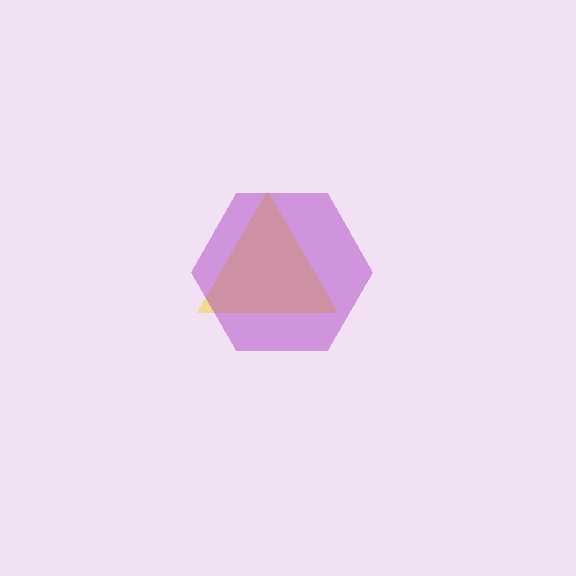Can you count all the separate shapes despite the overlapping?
Yes, there are 2 separate shapes.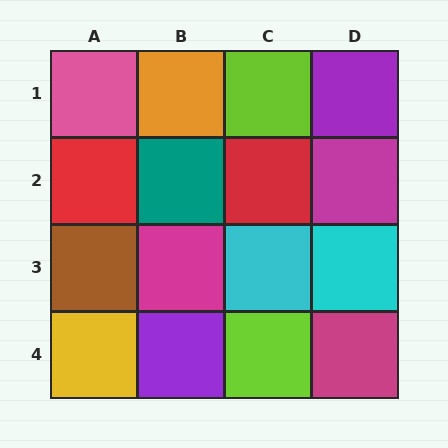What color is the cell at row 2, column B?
Teal.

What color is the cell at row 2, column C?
Red.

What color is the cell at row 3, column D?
Cyan.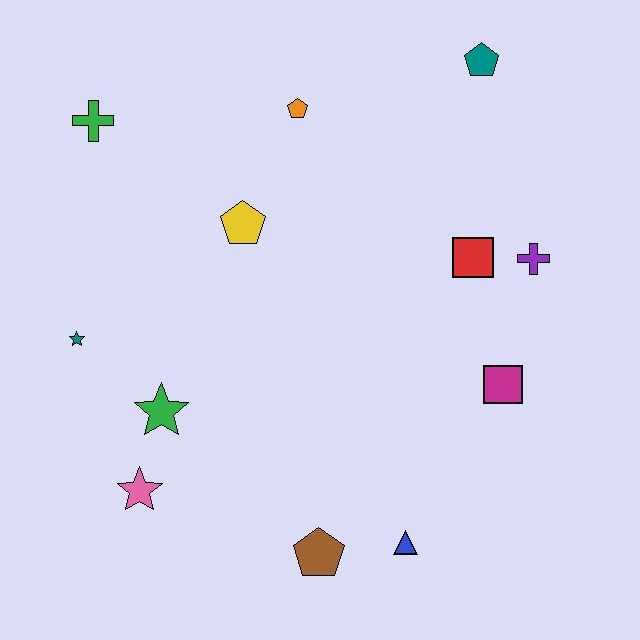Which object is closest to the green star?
The pink star is closest to the green star.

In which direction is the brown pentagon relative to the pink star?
The brown pentagon is to the right of the pink star.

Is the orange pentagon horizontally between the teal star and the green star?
No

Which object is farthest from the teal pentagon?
The pink star is farthest from the teal pentagon.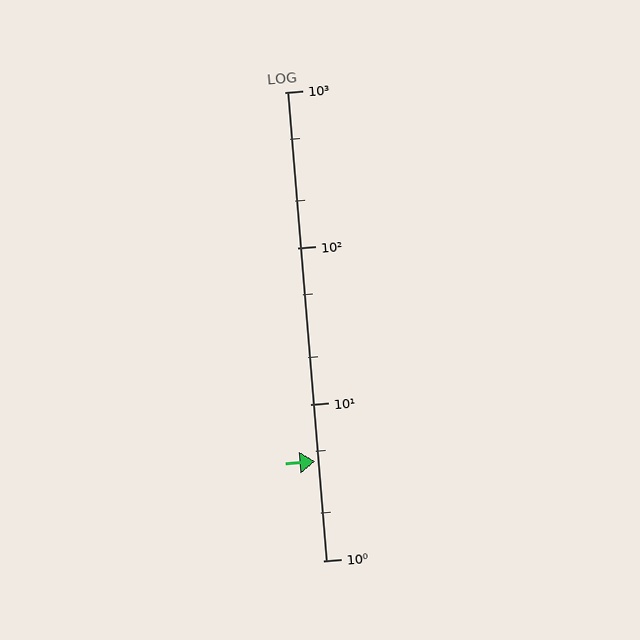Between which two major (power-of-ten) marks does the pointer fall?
The pointer is between 1 and 10.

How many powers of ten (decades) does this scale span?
The scale spans 3 decades, from 1 to 1000.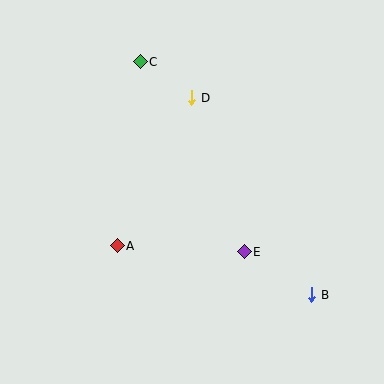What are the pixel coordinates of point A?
Point A is at (117, 246).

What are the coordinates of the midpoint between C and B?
The midpoint between C and B is at (226, 178).